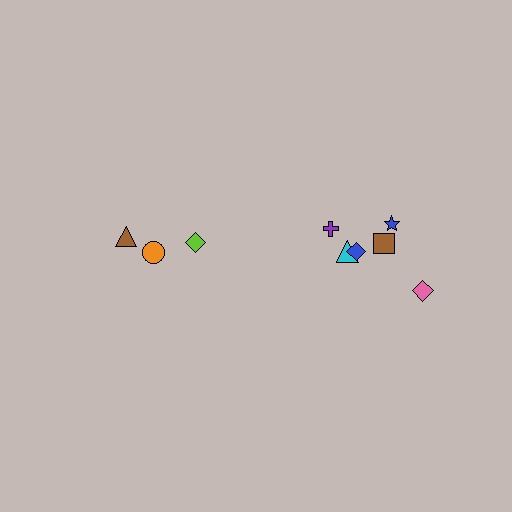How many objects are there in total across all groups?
There are 9 objects.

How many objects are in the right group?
There are 6 objects.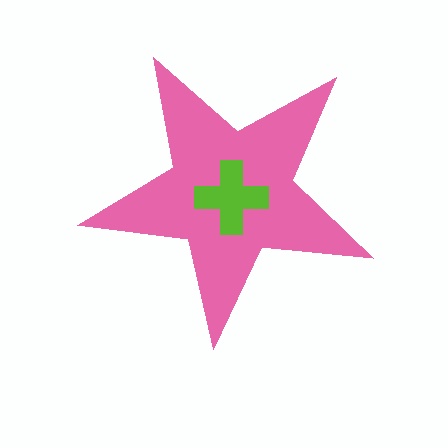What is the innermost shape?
The lime cross.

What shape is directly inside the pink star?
The lime cross.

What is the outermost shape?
The pink star.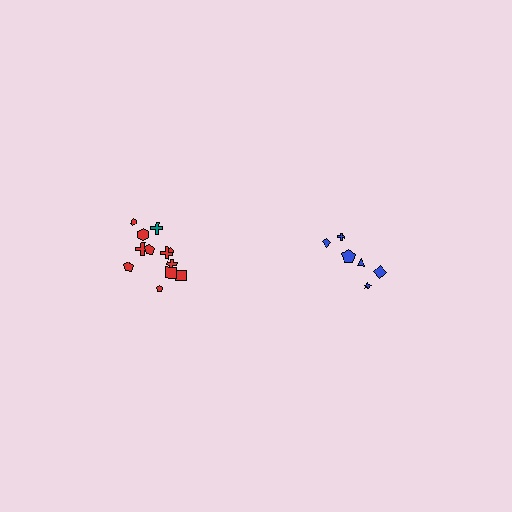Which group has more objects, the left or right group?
The left group.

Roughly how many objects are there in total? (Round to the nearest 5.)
Roughly 20 objects in total.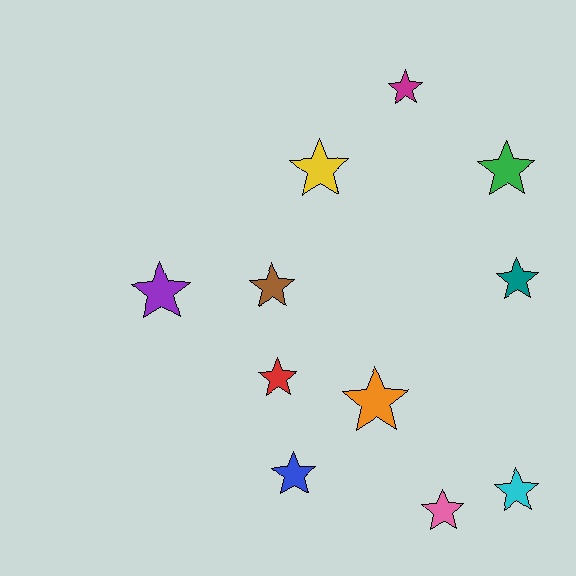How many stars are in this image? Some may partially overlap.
There are 11 stars.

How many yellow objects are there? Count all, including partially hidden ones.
There is 1 yellow object.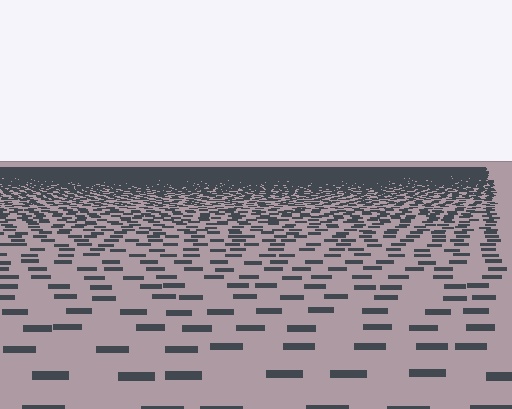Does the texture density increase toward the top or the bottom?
Density increases toward the top.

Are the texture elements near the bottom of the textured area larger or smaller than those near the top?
Larger. Near the bottom, elements are closer to the viewer and appear at a bigger on-screen size.